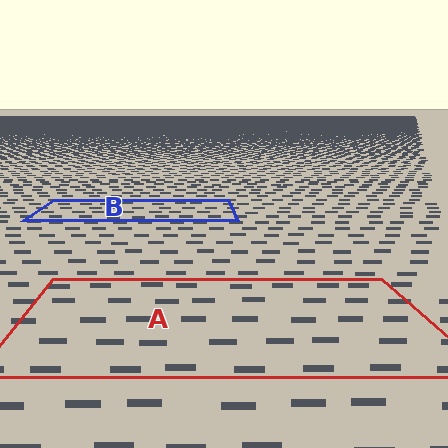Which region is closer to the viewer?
Region A is closer. The texture elements there are larger and more spread out.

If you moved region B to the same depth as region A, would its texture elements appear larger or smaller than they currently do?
They would appear larger. At a closer depth, the same texture elements are projected at a bigger on-screen size.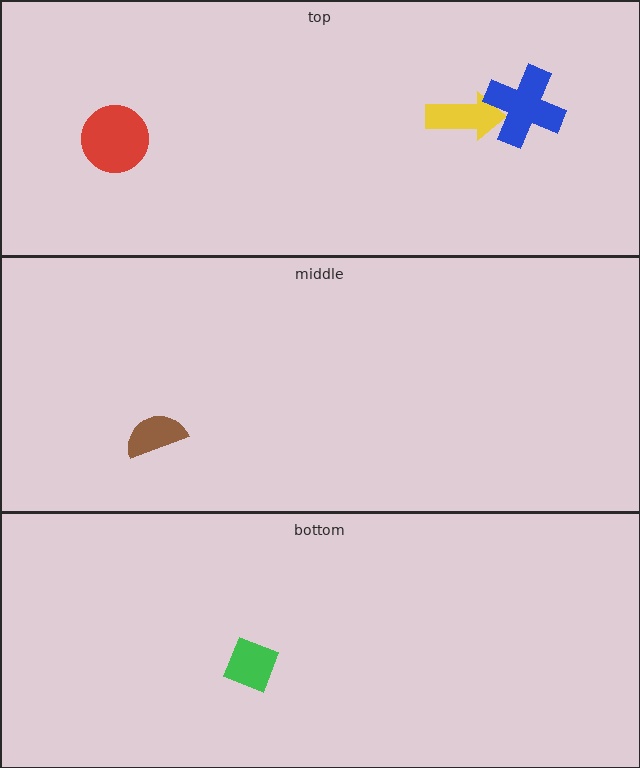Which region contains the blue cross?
The top region.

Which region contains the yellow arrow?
The top region.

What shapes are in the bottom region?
The green diamond.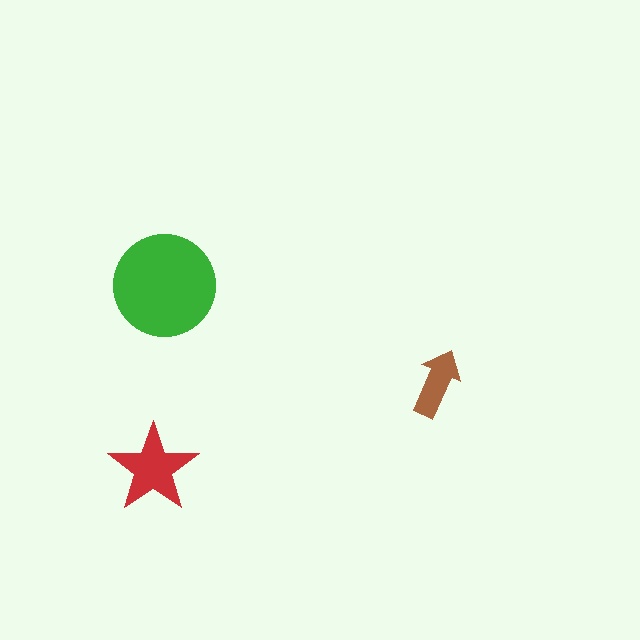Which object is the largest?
The green circle.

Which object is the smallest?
The brown arrow.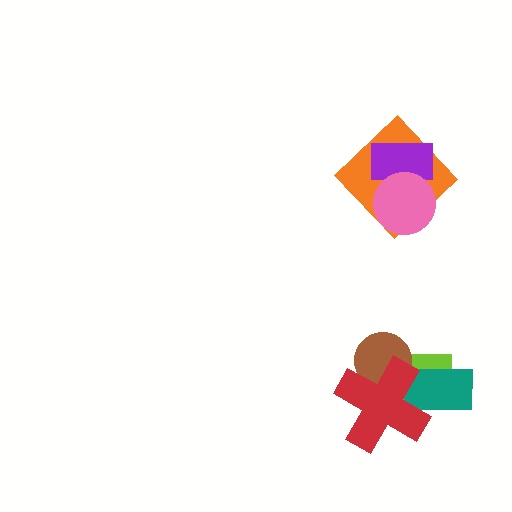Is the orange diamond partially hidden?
Yes, it is partially covered by another shape.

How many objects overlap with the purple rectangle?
2 objects overlap with the purple rectangle.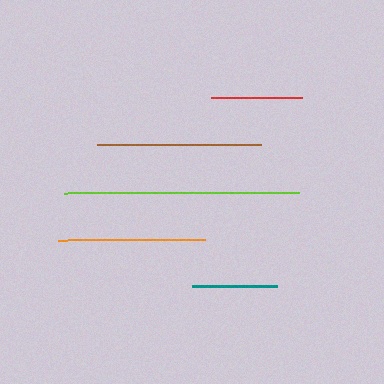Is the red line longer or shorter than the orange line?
The orange line is longer than the red line.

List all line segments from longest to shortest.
From longest to shortest: lime, brown, orange, red, teal.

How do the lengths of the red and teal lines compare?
The red and teal lines are approximately the same length.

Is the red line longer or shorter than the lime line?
The lime line is longer than the red line.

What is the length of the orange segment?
The orange segment is approximately 147 pixels long.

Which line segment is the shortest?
The teal line is the shortest at approximately 85 pixels.